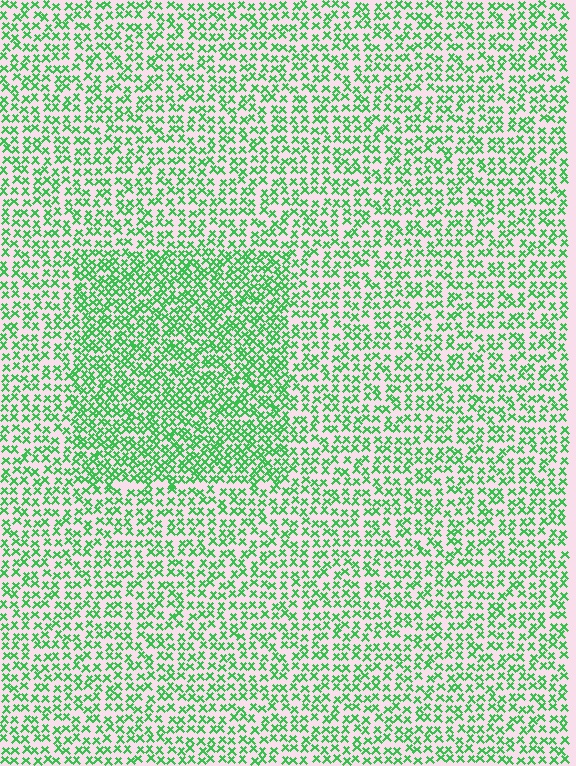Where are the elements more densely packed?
The elements are more densely packed inside the rectangle boundary.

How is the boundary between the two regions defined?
The boundary is defined by a change in element density (approximately 1.7x ratio). All elements are the same color, size, and shape.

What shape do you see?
I see a rectangle.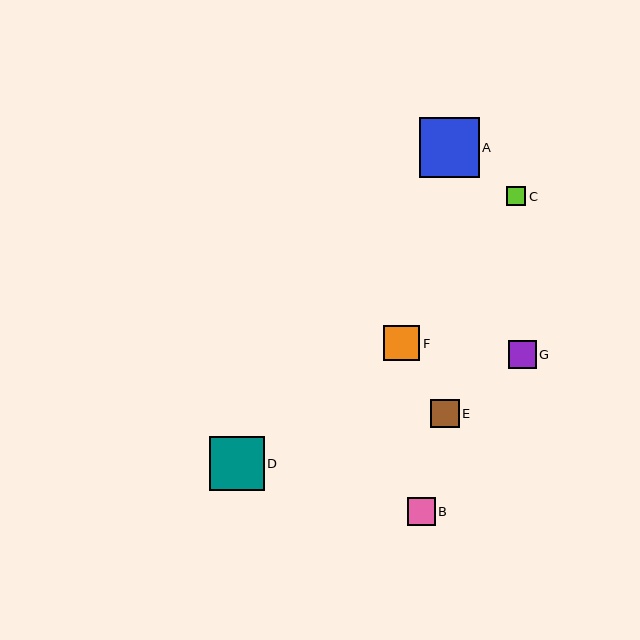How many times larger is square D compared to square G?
Square D is approximately 1.9 times the size of square G.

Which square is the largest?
Square A is the largest with a size of approximately 60 pixels.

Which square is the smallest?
Square C is the smallest with a size of approximately 19 pixels.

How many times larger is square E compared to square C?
Square E is approximately 1.5 times the size of square C.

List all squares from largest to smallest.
From largest to smallest: A, D, F, E, G, B, C.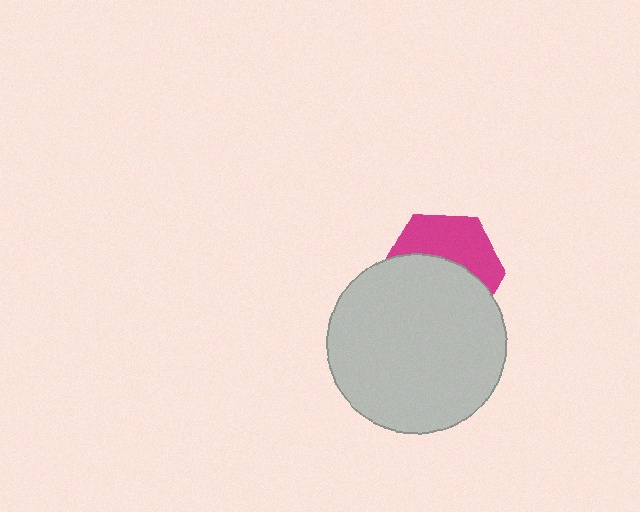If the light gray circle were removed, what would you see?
You would see the complete magenta hexagon.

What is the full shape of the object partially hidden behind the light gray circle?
The partially hidden object is a magenta hexagon.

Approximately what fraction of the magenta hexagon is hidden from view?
Roughly 57% of the magenta hexagon is hidden behind the light gray circle.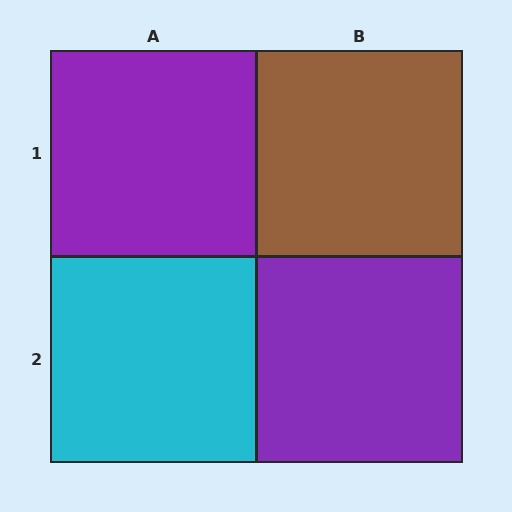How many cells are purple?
2 cells are purple.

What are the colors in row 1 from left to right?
Purple, brown.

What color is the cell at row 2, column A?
Cyan.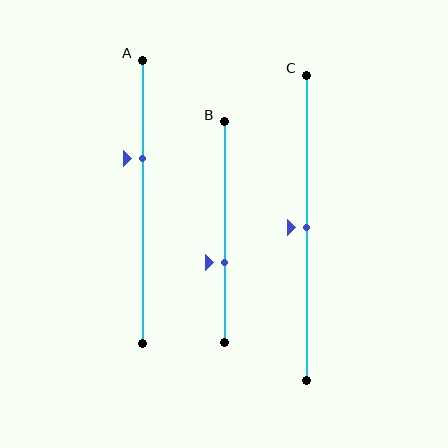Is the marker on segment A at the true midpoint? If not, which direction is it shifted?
No, the marker on segment A is shifted upward by about 15% of the segment length.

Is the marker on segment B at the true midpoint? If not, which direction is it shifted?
No, the marker on segment B is shifted downward by about 14% of the segment length.